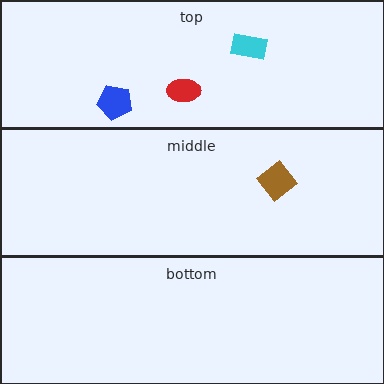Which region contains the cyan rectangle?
The top region.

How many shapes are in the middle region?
1.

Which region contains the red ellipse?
The top region.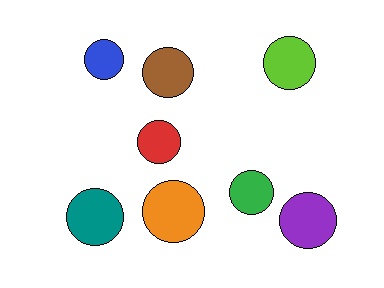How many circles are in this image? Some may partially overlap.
There are 8 circles.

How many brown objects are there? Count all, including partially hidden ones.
There is 1 brown object.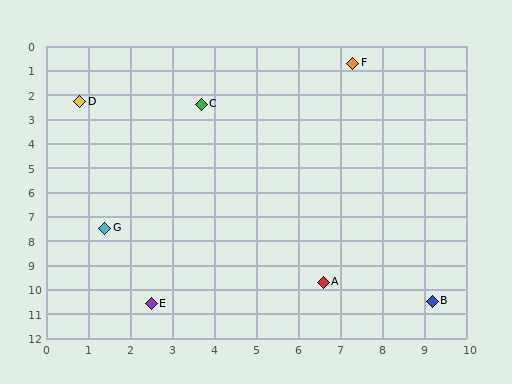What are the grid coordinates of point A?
Point A is at approximately (6.6, 9.7).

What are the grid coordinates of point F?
Point F is at approximately (7.3, 0.7).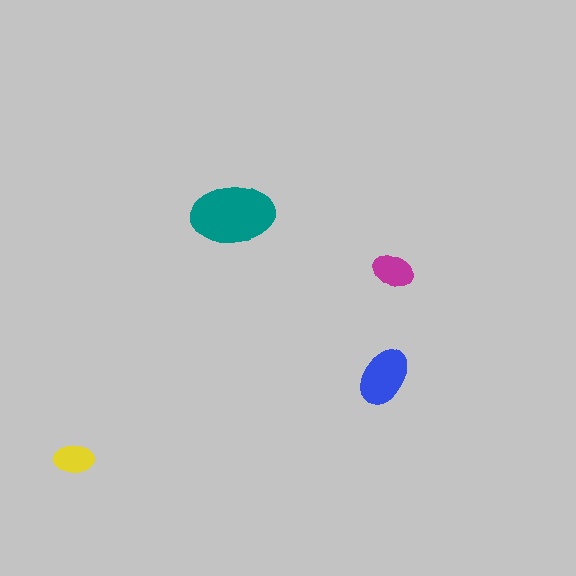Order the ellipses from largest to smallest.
the teal one, the blue one, the magenta one, the yellow one.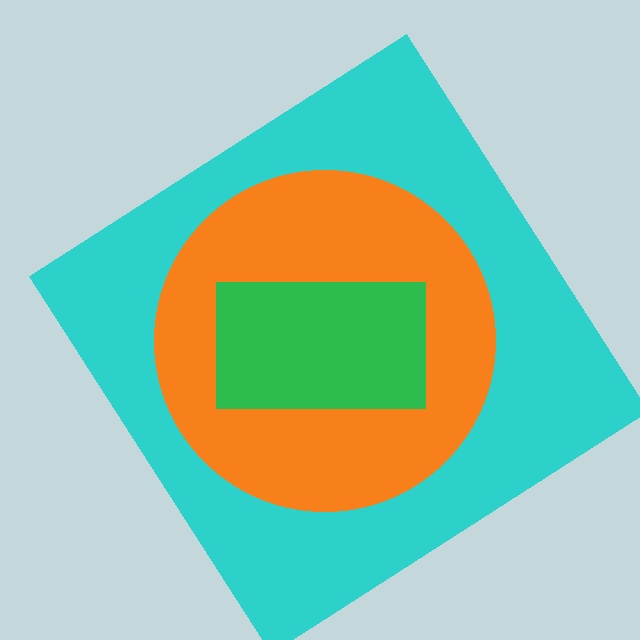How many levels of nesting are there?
3.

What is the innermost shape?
The green rectangle.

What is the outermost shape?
The cyan diamond.